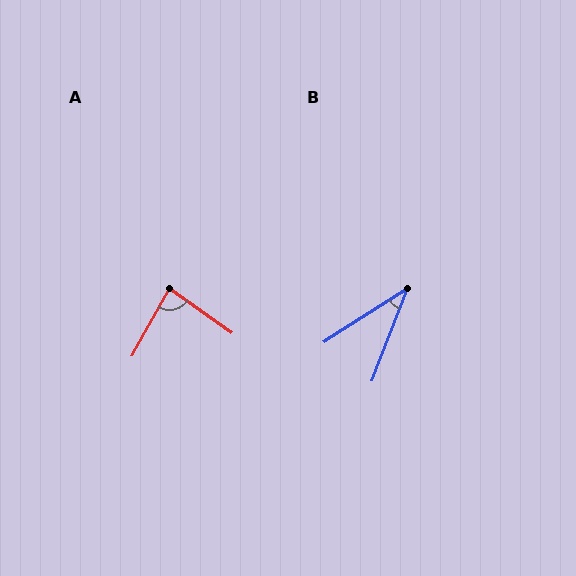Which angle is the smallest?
B, at approximately 36 degrees.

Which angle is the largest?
A, at approximately 84 degrees.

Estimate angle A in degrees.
Approximately 84 degrees.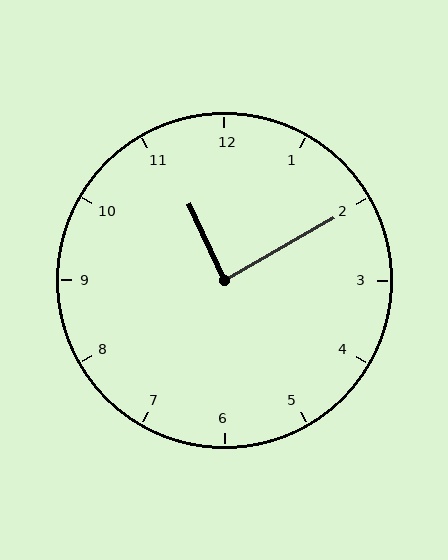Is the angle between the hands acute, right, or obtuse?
It is right.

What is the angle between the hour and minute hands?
Approximately 85 degrees.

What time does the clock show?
11:10.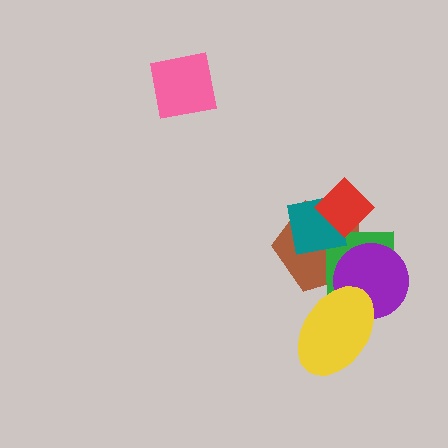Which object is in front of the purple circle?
The yellow ellipse is in front of the purple circle.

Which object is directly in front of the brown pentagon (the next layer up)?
The green square is directly in front of the brown pentagon.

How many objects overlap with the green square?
5 objects overlap with the green square.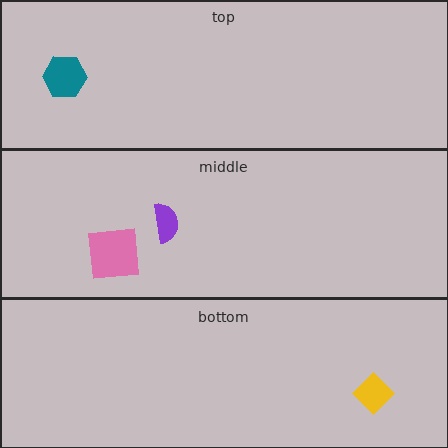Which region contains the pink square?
The middle region.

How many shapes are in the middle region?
2.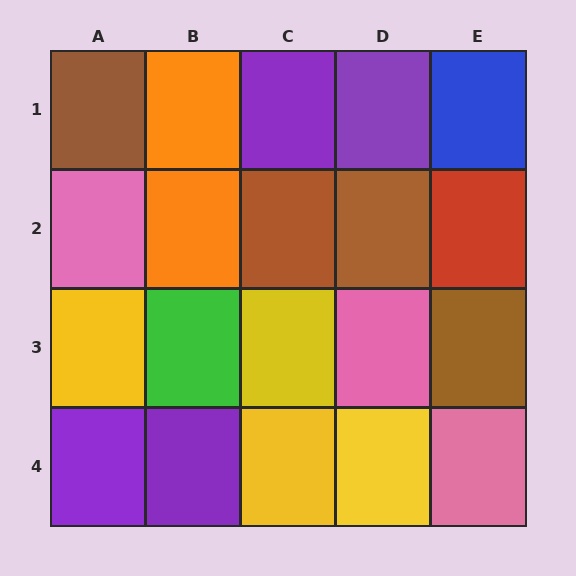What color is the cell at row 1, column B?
Orange.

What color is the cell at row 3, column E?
Brown.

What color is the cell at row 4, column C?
Yellow.